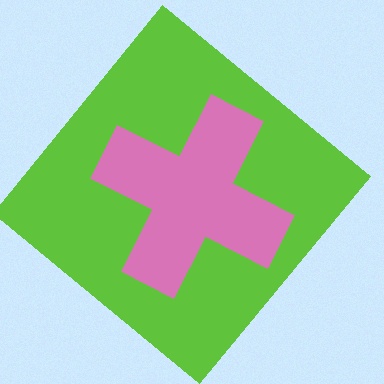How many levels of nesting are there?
2.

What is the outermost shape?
The lime diamond.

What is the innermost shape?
The pink cross.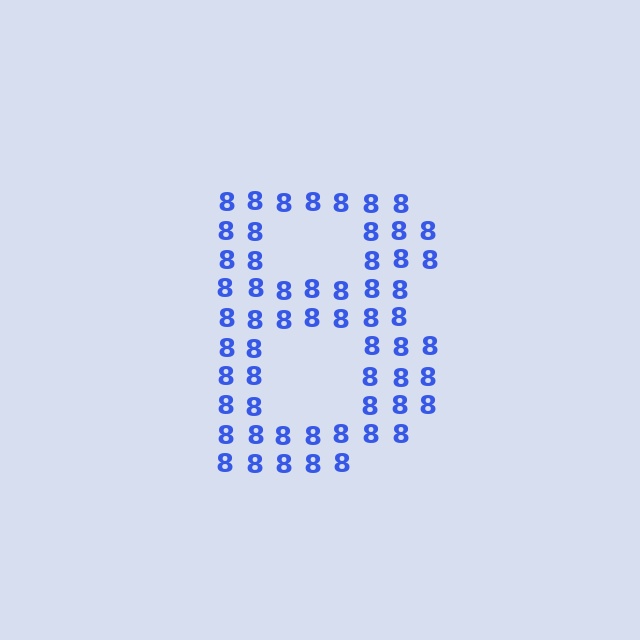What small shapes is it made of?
It is made of small digit 8's.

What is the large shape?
The large shape is the letter B.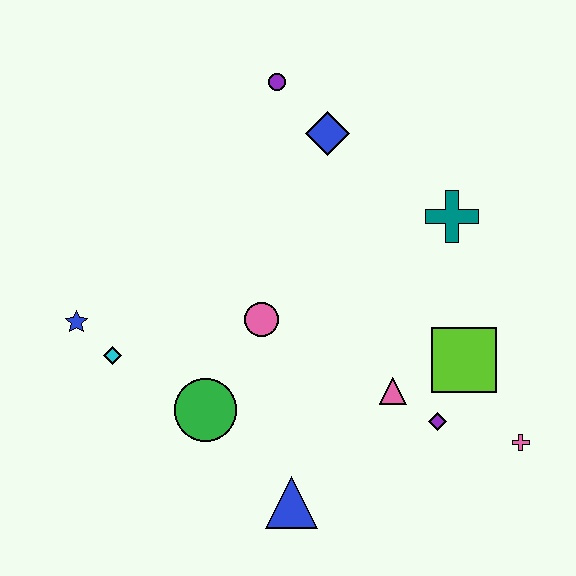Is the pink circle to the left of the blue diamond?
Yes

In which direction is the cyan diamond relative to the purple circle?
The cyan diamond is below the purple circle.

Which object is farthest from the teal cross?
The blue star is farthest from the teal cross.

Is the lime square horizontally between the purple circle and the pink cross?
Yes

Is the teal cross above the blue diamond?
No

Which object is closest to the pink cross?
The purple diamond is closest to the pink cross.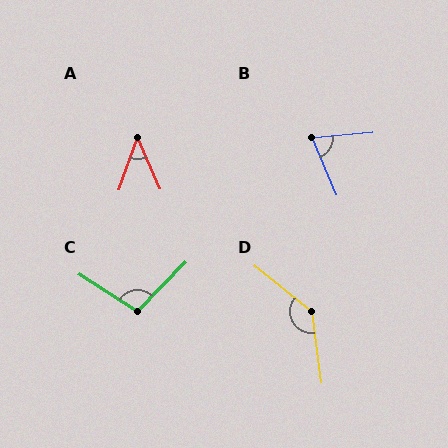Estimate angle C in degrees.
Approximately 102 degrees.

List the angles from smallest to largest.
A (43°), B (72°), C (102°), D (137°).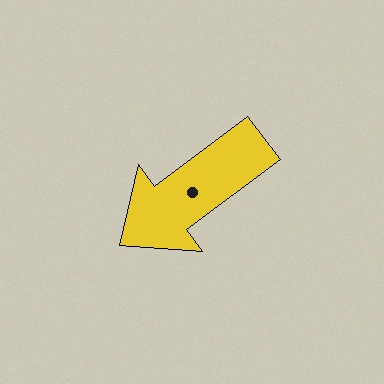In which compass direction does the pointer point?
Southwest.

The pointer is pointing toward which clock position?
Roughly 8 o'clock.